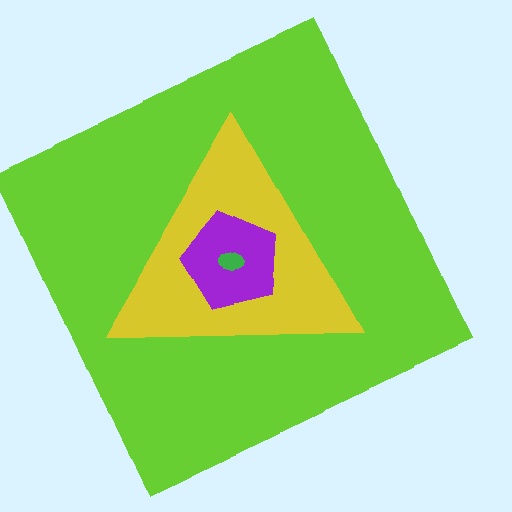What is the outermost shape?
The lime square.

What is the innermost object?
The green ellipse.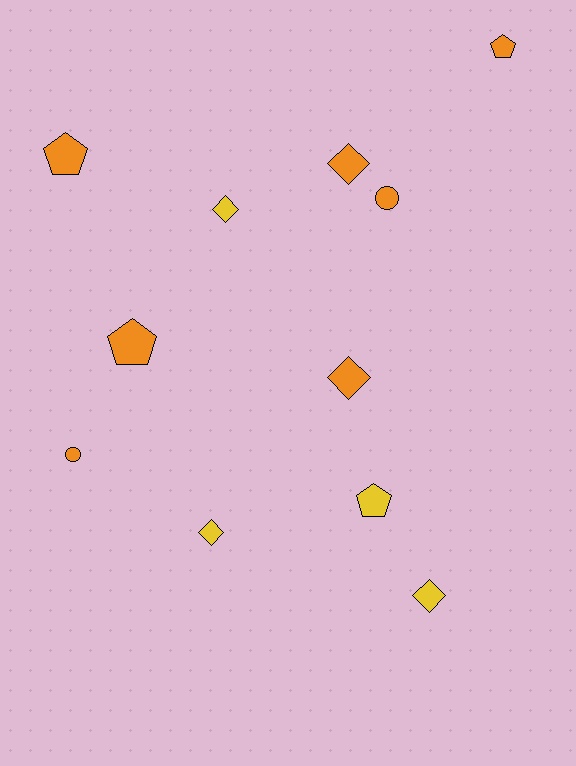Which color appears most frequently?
Orange, with 7 objects.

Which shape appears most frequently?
Diamond, with 5 objects.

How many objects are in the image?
There are 11 objects.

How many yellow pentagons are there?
There is 1 yellow pentagon.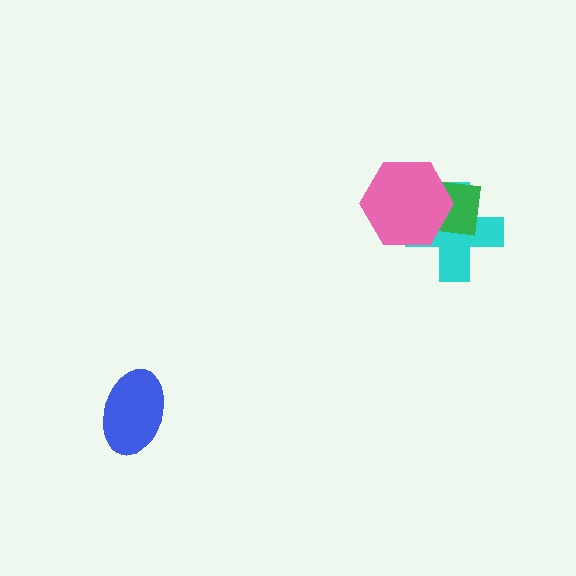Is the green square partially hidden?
Yes, it is partially covered by another shape.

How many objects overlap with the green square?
2 objects overlap with the green square.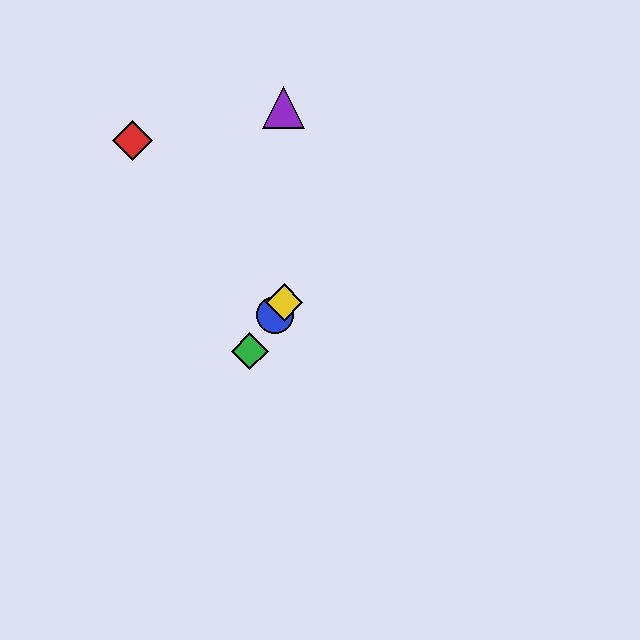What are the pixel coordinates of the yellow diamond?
The yellow diamond is at (284, 303).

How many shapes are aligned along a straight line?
3 shapes (the blue circle, the green diamond, the yellow diamond) are aligned along a straight line.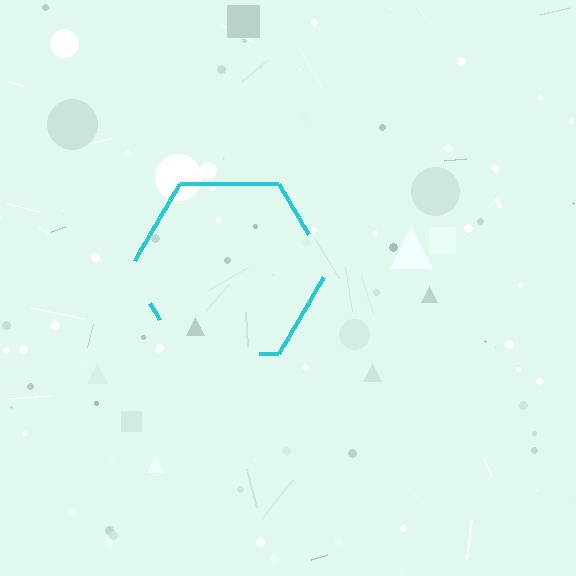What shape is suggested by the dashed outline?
The dashed outline suggests a hexagon.